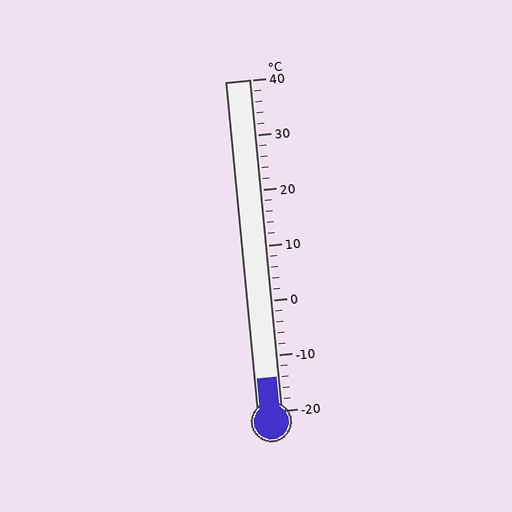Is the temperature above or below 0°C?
The temperature is below 0°C.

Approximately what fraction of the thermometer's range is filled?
The thermometer is filled to approximately 10% of its range.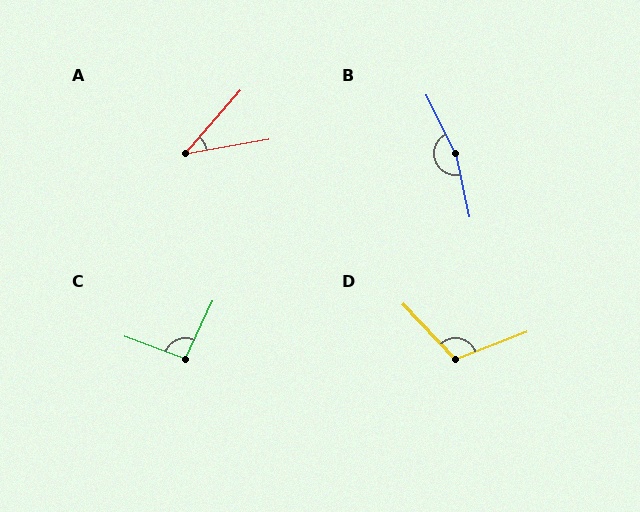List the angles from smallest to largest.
A (39°), C (94°), D (112°), B (166°).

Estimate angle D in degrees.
Approximately 112 degrees.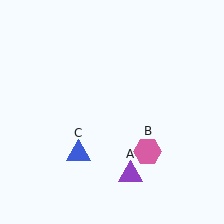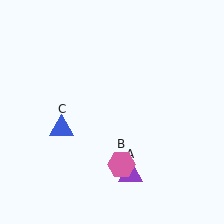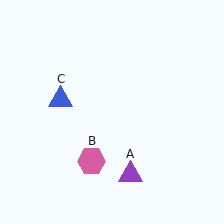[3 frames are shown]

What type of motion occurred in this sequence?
The pink hexagon (object B), blue triangle (object C) rotated clockwise around the center of the scene.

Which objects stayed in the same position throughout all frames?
Purple triangle (object A) remained stationary.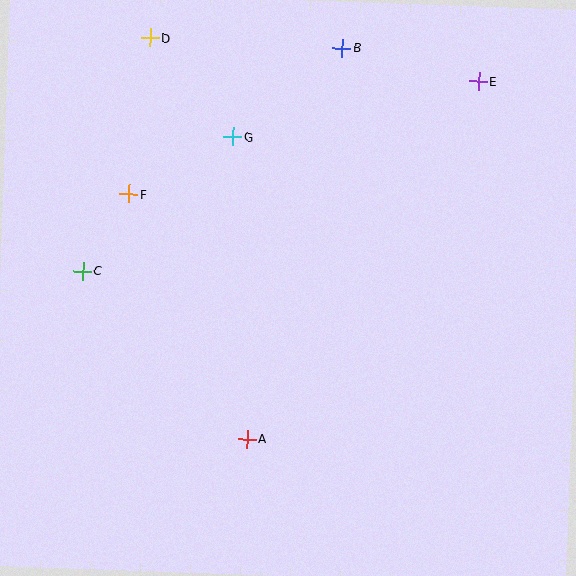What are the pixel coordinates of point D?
Point D is at (150, 38).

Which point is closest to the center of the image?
Point A at (247, 439) is closest to the center.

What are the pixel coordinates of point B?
Point B is at (342, 48).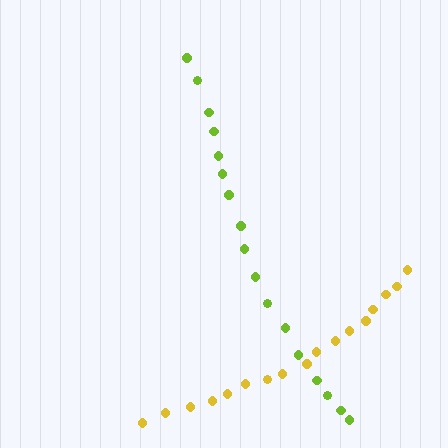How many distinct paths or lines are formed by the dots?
There are 2 distinct paths.